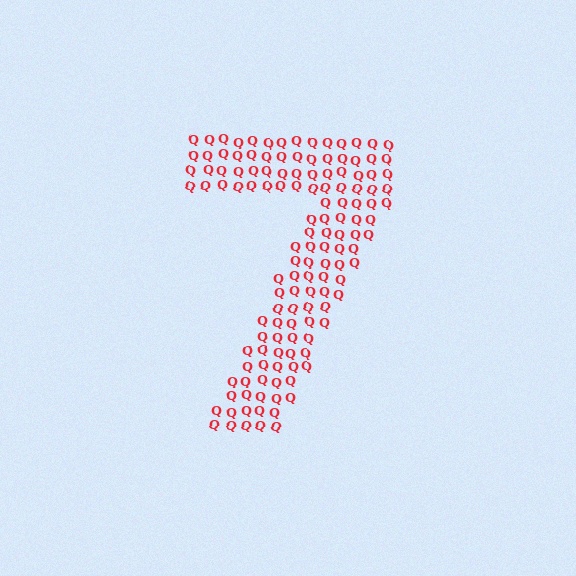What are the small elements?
The small elements are letter Q's.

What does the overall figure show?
The overall figure shows the digit 7.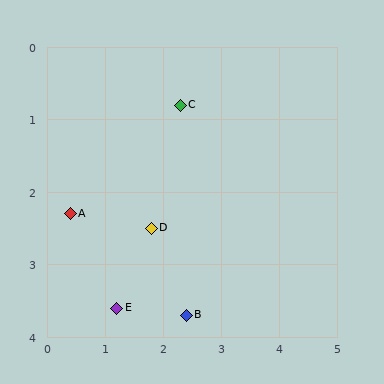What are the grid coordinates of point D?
Point D is at approximately (1.8, 2.5).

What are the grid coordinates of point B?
Point B is at approximately (2.4, 3.7).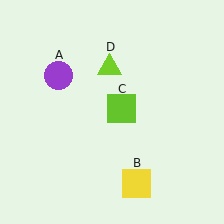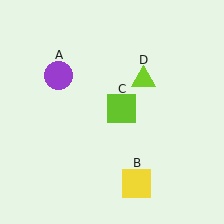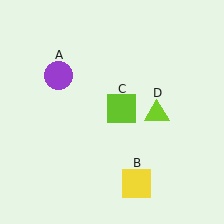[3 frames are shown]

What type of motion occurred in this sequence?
The lime triangle (object D) rotated clockwise around the center of the scene.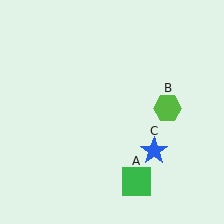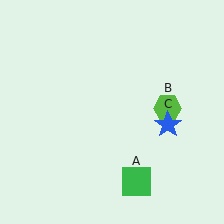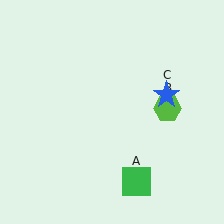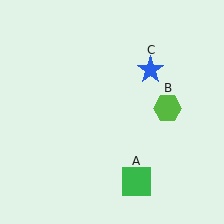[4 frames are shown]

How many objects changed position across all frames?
1 object changed position: blue star (object C).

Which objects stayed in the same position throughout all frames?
Green square (object A) and lime hexagon (object B) remained stationary.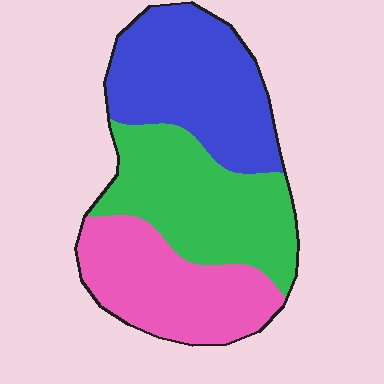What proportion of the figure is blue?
Blue takes up about one third (1/3) of the figure.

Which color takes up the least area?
Pink, at roughly 30%.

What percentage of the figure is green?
Green takes up about one third (1/3) of the figure.